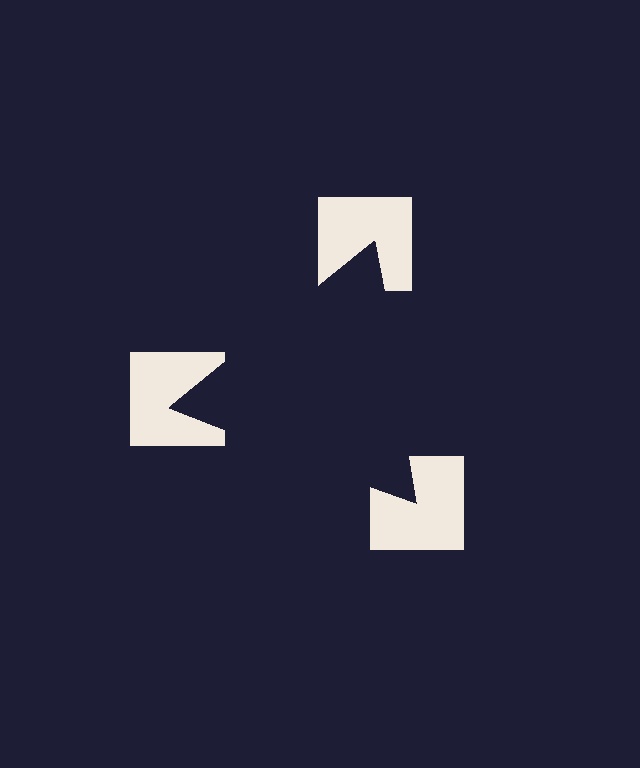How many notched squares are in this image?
There are 3 — one at each vertex of the illusory triangle.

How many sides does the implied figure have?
3 sides.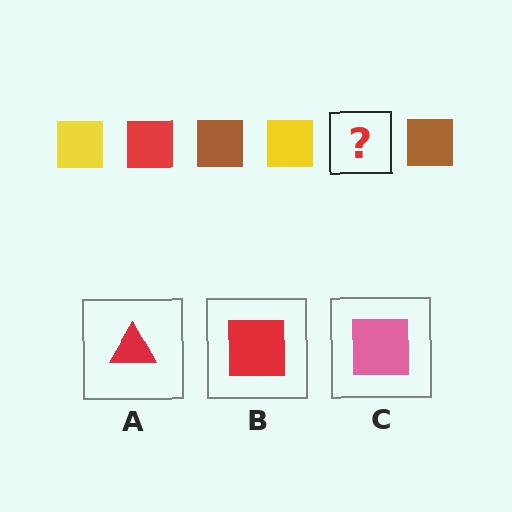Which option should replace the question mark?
Option B.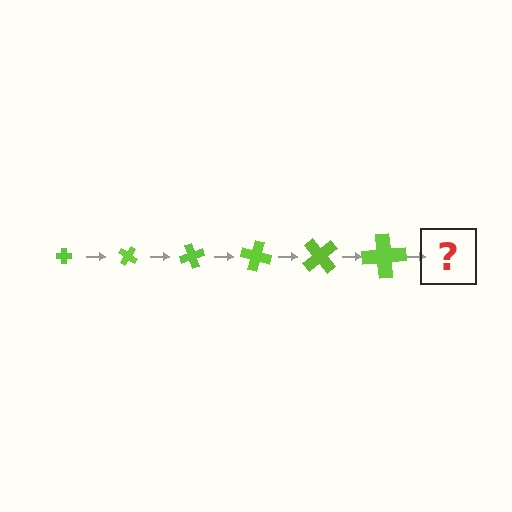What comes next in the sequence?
The next element should be a cross, larger than the previous one and rotated 210 degrees from the start.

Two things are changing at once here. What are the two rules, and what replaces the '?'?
The two rules are that the cross grows larger each step and it rotates 35 degrees each step. The '?' should be a cross, larger than the previous one and rotated 210 degrees from the start.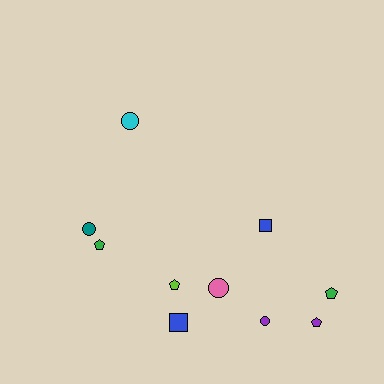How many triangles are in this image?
There are no triangles.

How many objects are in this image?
There are 10 objects.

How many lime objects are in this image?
There is 1 lime object.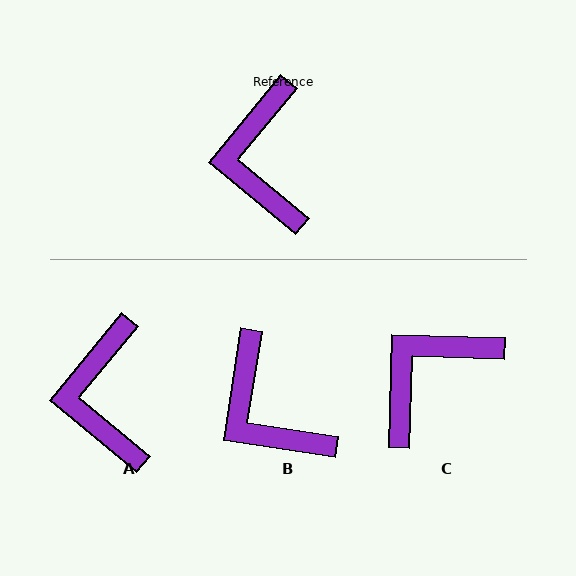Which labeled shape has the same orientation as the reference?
A.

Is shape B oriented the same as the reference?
No, it is off by about 31 degrees.